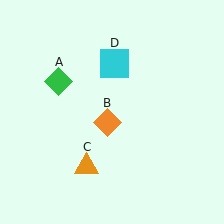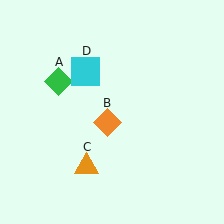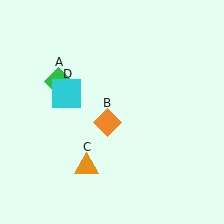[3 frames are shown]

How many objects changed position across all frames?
1 object changed position: cyan square (object D).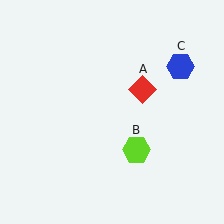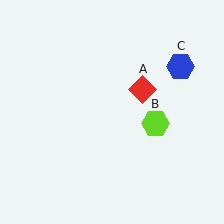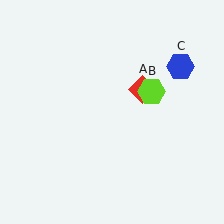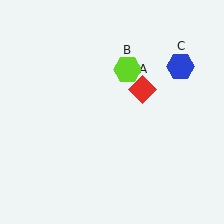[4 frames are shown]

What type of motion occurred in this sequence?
The lime hexagon (object B) rotated counterclockwise around the center of the scene.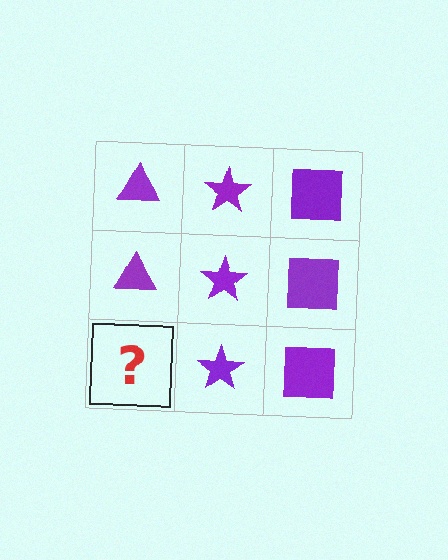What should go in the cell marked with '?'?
The missing cell should contain a purple triangle.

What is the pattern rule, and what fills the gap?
The rule is that each column has a consistent shape. The gap should be filled with a purple triangle.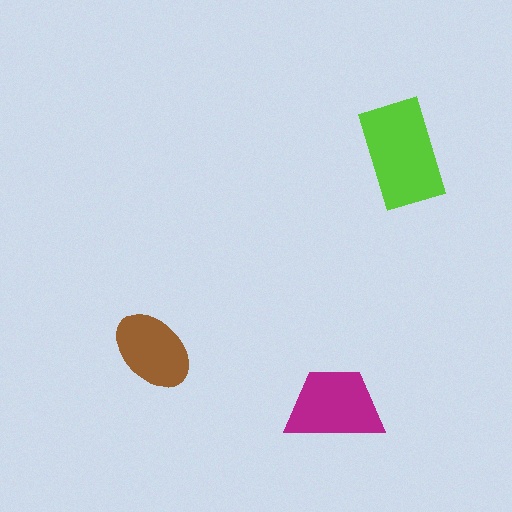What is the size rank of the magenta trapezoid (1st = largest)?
2nd.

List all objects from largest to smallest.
The lime rectangle, the magenta trapezoid, the brown ellipse.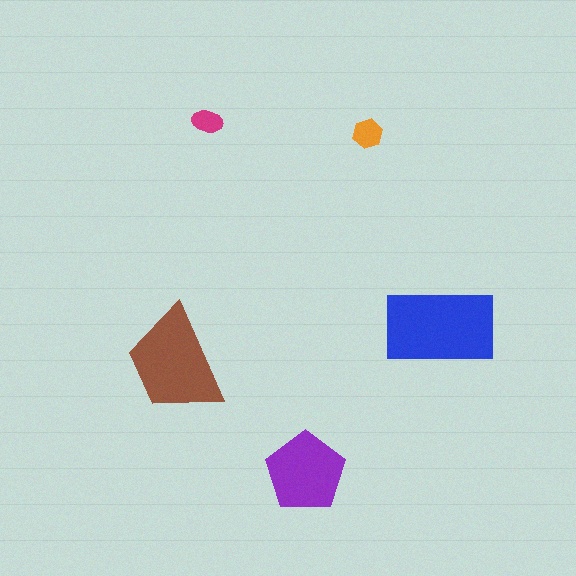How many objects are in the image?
There are 5 objects in the image.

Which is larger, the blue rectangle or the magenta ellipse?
The blue rectangle.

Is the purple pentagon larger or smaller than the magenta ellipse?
Larger.